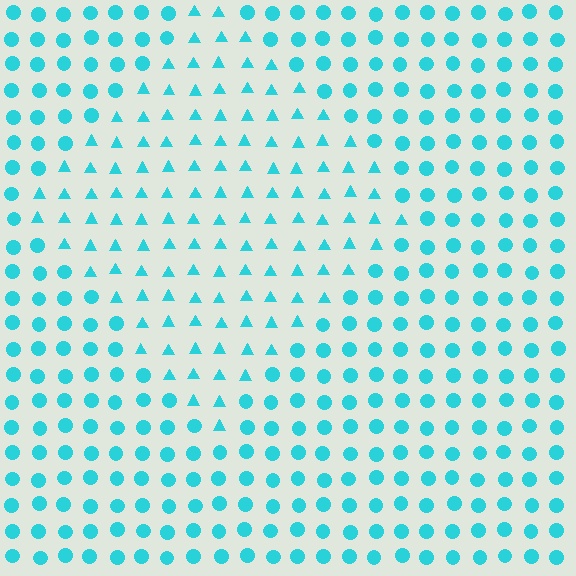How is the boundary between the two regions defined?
The boundary is defined by a change in element shape: triangles inside vs. circles outside. All elements share the same color and spacing.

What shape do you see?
I see a diamond.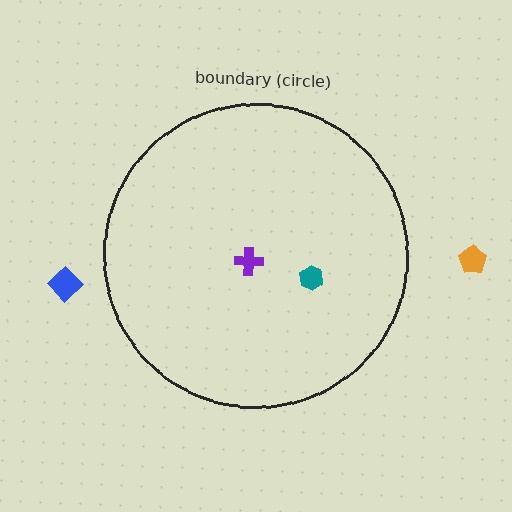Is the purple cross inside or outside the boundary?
Inside.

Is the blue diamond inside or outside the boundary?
Outside.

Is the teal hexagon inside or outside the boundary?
Inside.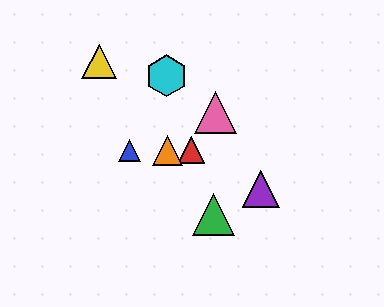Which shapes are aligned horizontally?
The red triangle, the blue triangle, the orange triangle are aligned horizontally.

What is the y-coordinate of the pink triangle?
The pink triangle is at y≈112.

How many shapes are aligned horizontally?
3 shapes (the red triangle, the blue triangle, the orange triangle) are aligned horizontally.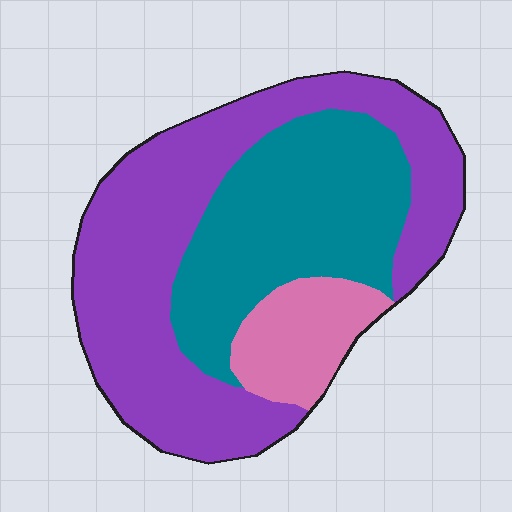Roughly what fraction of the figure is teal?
Teal takes up between a third and a half of the figure.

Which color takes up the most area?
Purple, at roughly 55%.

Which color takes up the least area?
Pink, at roughly 15%.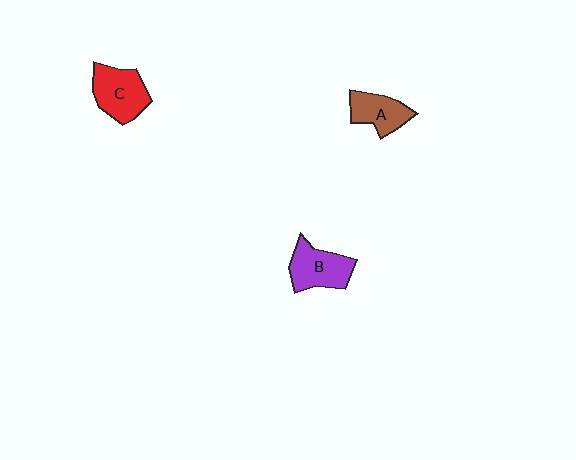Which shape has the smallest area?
Shape A (brown).